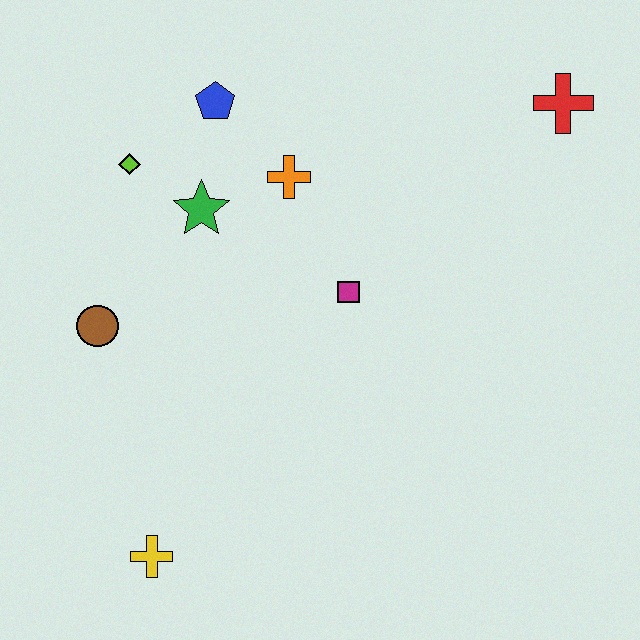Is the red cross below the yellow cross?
No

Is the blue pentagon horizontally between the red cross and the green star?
Yes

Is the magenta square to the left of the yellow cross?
No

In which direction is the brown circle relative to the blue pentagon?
The brown circle is below the blue pentagon.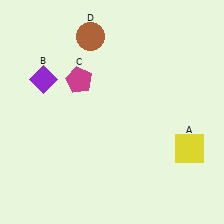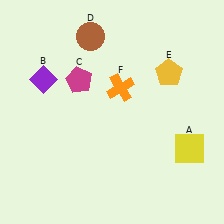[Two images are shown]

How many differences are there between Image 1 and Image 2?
There are 2 differences between the two images.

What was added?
A yellow pentagon (E), an orange cross (F) were added in Image 2.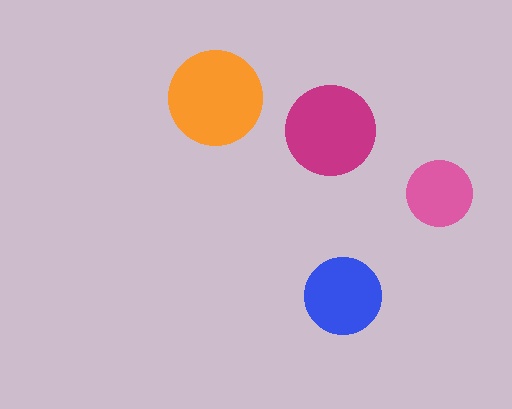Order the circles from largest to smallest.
the orange one, the magenta one, the blue one, the pink one.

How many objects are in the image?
There are 4 objects in the image.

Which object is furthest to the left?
The orange circle is leftmost.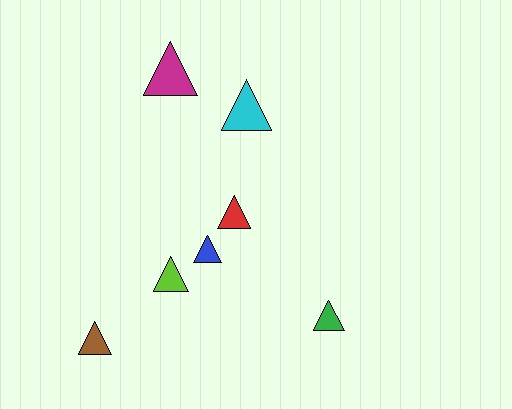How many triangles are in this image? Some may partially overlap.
There are 7 triangles.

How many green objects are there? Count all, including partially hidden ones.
There is 1 green object.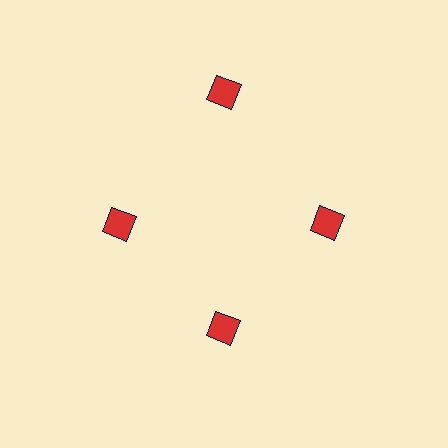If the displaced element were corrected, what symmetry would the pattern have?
It would have 4-fold rotational symmetry — the pattern would map onto itself every 90 degrees.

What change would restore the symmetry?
The symmetry would be restored by moving it inward, back onto the ring so that all 4 diamonds sit at equal angles and equal distance from the center.